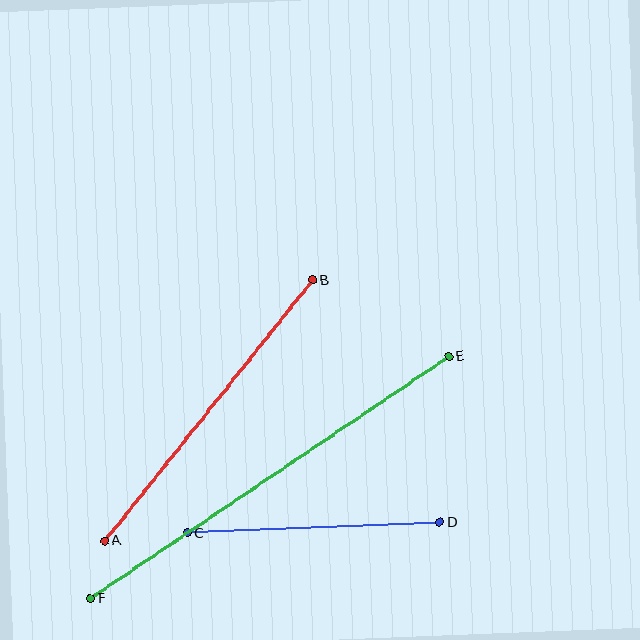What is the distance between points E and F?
The distance is approximately 433 pixels.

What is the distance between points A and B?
The distance is approximately 334 pixels.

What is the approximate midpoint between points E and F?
The midpoint is at approximately (270, 477) pixels.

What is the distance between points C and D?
The distance is approximately 252 pixels.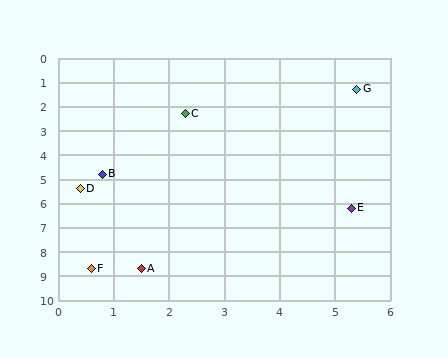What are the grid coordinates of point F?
Point F is at approximately (0.6, 8.7).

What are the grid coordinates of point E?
Point E is at approximately (5.3, 6.2).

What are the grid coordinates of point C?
Point C is at approximately (2.3, 2.3).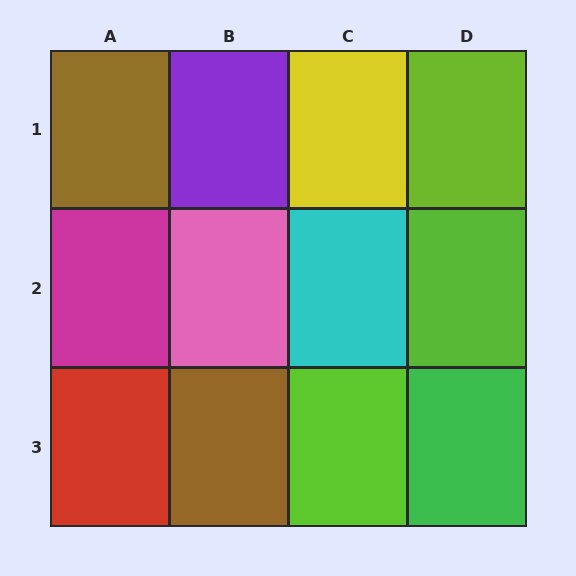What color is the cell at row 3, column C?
Lime.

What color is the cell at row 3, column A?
Red.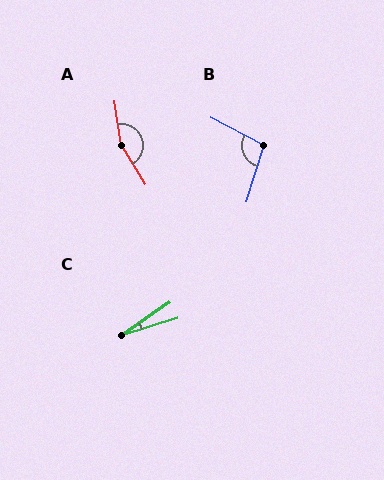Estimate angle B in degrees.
Approximately 101 degrees.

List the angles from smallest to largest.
C (18°), B (101°), A (156°).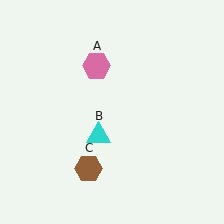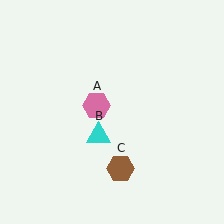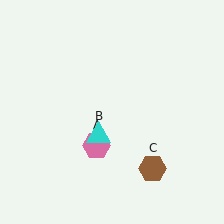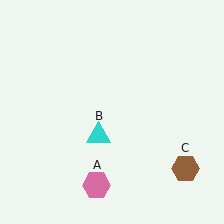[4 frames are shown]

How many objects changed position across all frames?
2 objects changed position: pink hexagon (object A), brown hexagon (object C).